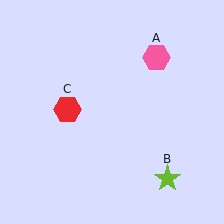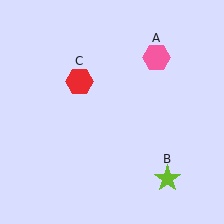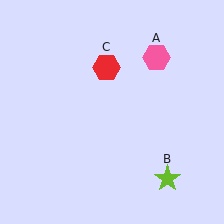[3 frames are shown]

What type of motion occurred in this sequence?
The red hexagon (object C) rotated clockwise around the center of the scene.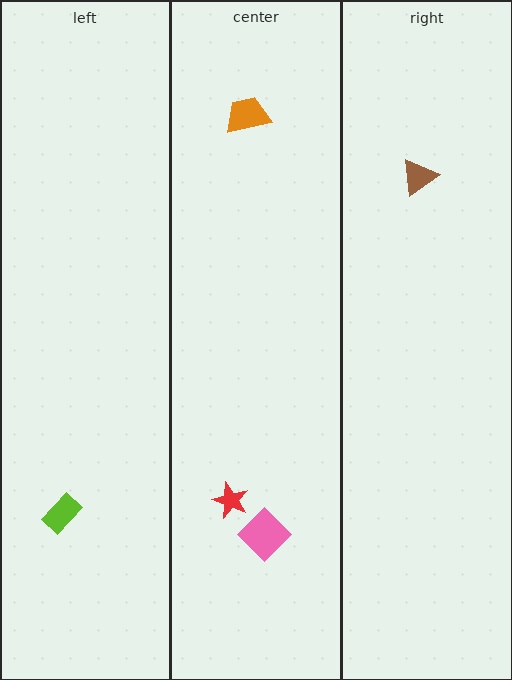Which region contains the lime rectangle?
The left region.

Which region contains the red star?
The center region.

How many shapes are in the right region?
1.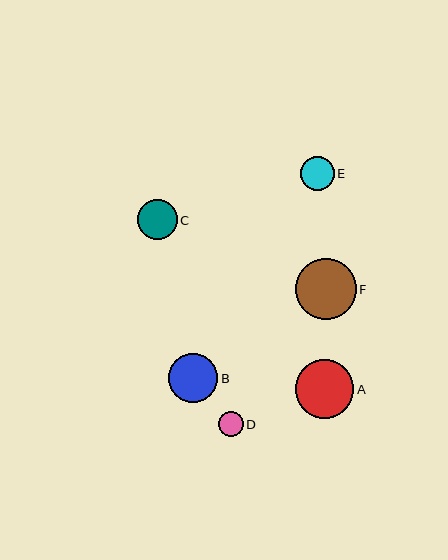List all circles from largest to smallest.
From largest to smallest: F, A, B, C, E, D.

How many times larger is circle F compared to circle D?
Circle F is approximately 2.5 times the size of circle D.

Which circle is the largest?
Circle F is the largest with a size of approximately 61 pixels.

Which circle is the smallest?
Circle D is the smallest with a size of approximately 24 pixels.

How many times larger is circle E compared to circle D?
Circle E is approximately 1.4 times the size of circle D.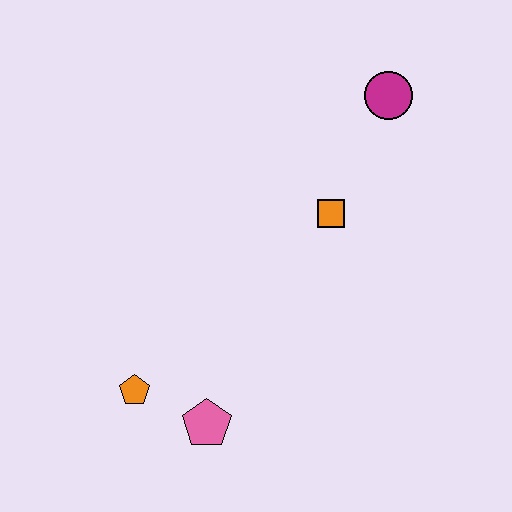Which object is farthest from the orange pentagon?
The magenta circle is farthest from the orange pentagon.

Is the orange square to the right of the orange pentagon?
Yes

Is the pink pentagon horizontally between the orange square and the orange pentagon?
Yes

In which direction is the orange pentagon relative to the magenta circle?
The orange pentagon is below the magenta circle.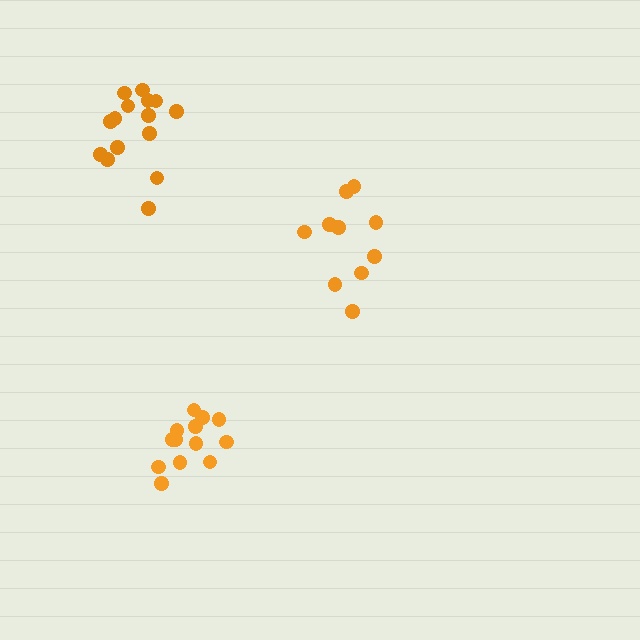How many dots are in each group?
Group 1: 10 dots, Group 2: 15 dots, Group 3: 13 dots (38 total).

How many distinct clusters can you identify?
There are 3 distinct clusters.